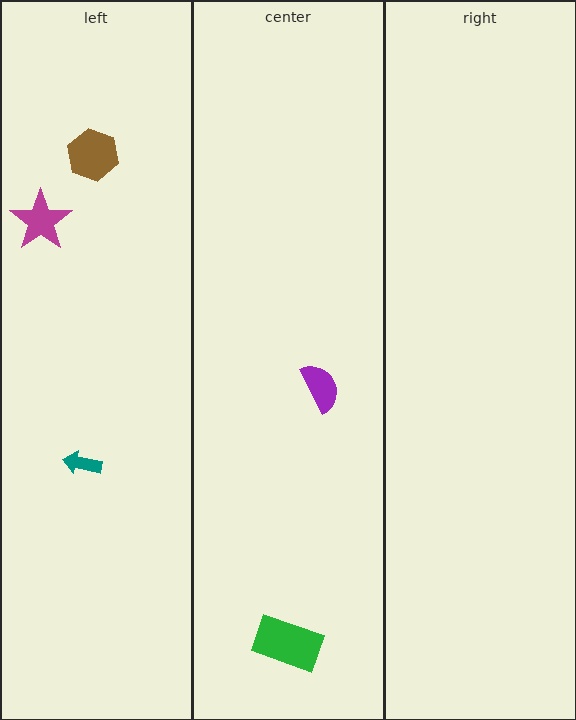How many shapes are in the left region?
3.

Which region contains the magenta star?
The left region.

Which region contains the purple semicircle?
The center region.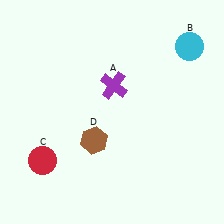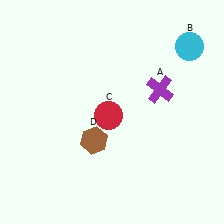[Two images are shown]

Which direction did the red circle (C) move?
The red circle (C) moved right.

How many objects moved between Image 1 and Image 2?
2 objects moved between the two images.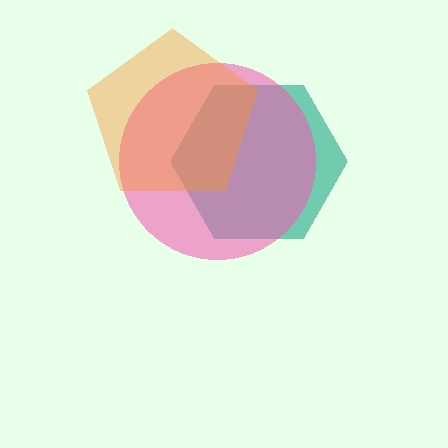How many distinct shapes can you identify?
There are 3 distinct shapes: a teal hexagon, a pink circle, an orange pentagon.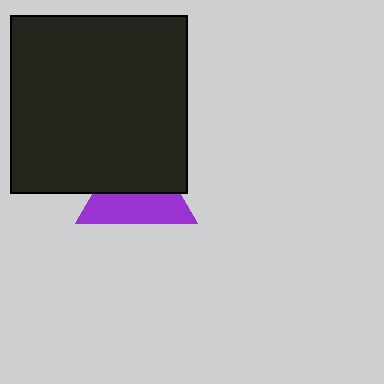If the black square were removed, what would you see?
You would see the complete purple triangle.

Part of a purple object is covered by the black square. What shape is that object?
It is a triangle.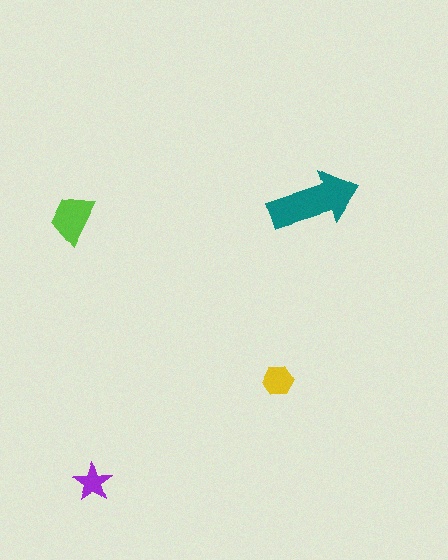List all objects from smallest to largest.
The purple star, the yellow hexagon, the lime trapezoid, the teal arrow.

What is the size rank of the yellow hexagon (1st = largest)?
3rd.